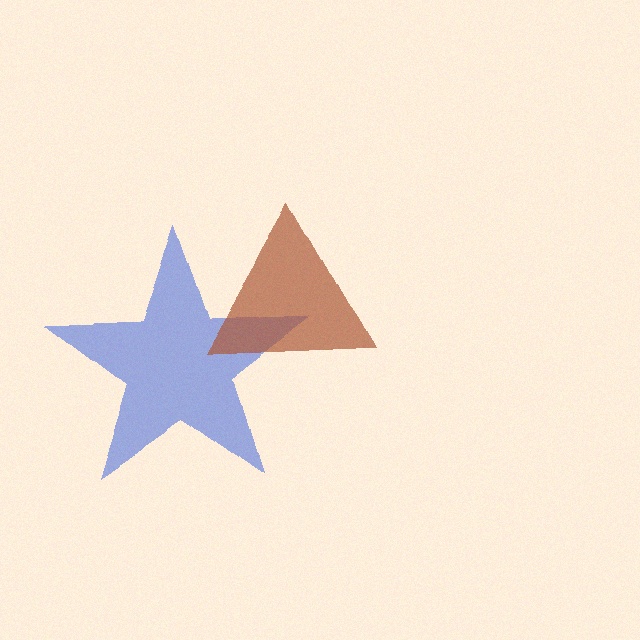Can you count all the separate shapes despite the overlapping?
Yes, there are 2 separate shapes.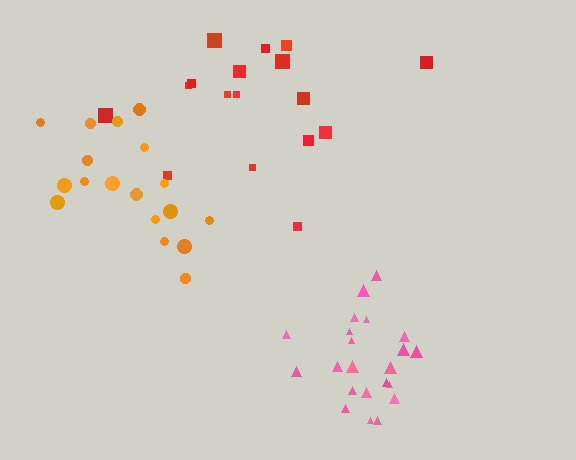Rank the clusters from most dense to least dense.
pink, orange, red.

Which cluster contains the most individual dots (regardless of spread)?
Pink (22).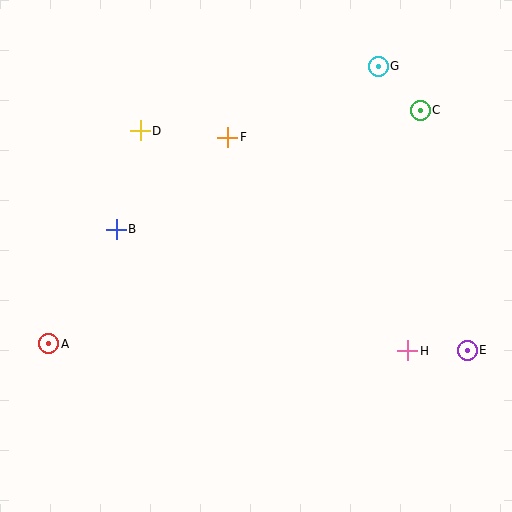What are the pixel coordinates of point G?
Point G is at (378, 66).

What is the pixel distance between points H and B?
The distance between H and B is 316 pixels.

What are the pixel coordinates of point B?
Point B is at (116, 229).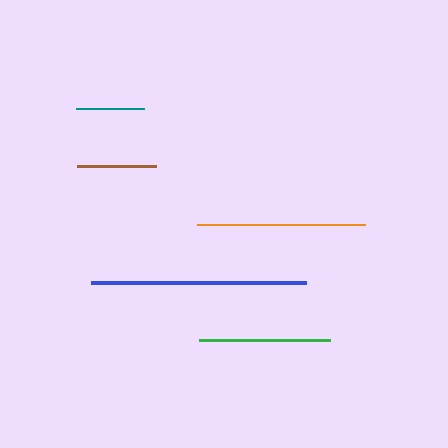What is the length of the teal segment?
The teal segment is approximately 68 pixels long.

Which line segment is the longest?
The blue line is the longest at approximately 215 pixels.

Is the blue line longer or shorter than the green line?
The blue line is longer than the green line.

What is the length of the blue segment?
The blue segment is approximately 215 pixels long.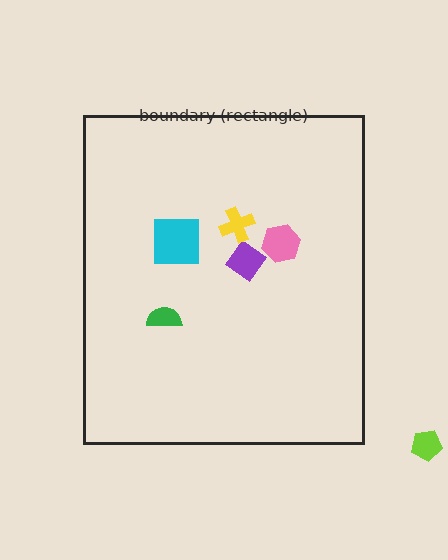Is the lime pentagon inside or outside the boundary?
Outside.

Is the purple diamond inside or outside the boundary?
Inside.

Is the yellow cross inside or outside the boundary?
Inside.